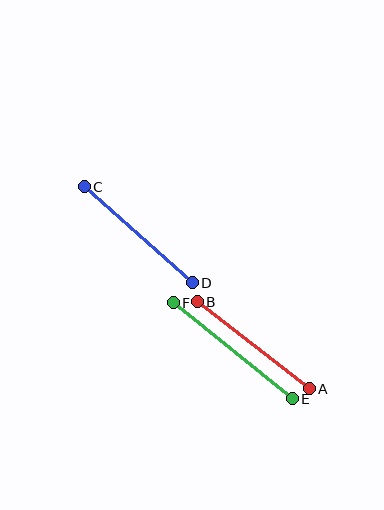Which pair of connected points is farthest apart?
Points E and F are farthest apart.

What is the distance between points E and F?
The distance is approximately 153 pixels.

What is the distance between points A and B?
The distance is approximately 142 pixels.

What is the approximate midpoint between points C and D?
The midpoint is at approximately (138, 235) pixels.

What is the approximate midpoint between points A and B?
The midpoint is at approximately (253, 345) pixels.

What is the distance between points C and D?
The distance is approximately 144 pixels.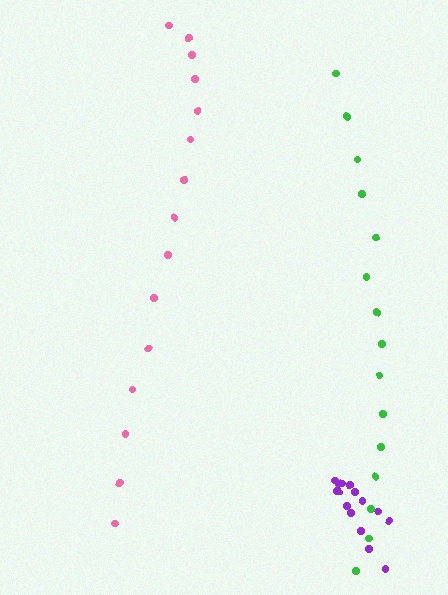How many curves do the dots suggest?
There are 3 distinct paths.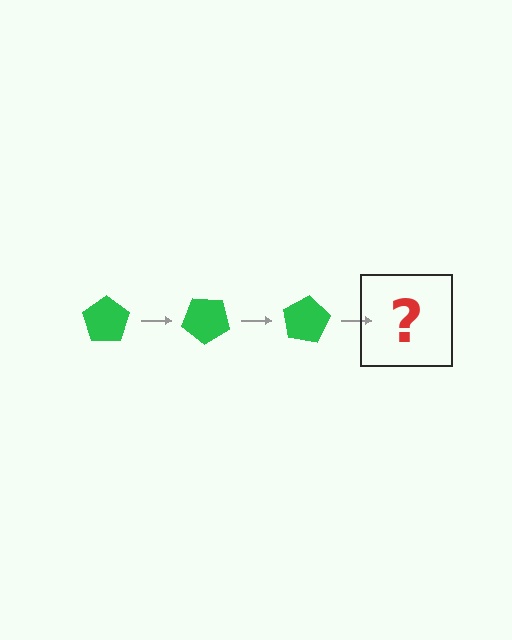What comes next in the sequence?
The next element should be a green pentagon rotated 120 degrees.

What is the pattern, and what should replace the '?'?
The pattern is that the pentagon rotates 40 degrees each step. The '?' should be a green pentagon rotated 120 degrees.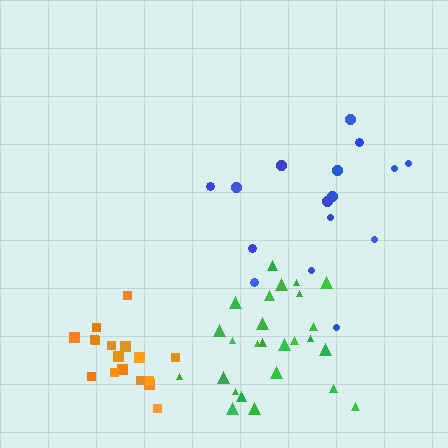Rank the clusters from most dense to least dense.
orange, green, blue.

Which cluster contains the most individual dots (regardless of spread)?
Green (26).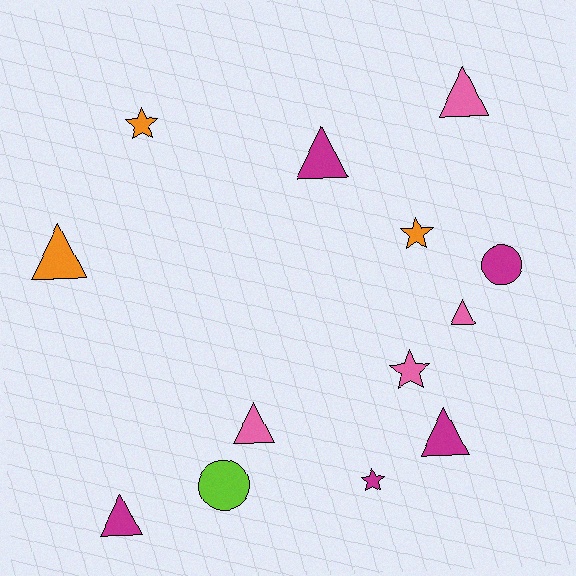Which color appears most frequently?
Magenta, with 5 objects.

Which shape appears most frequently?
Triangle, with 7 objects.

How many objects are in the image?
There are 13 objects.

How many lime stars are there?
There are no lime stars.